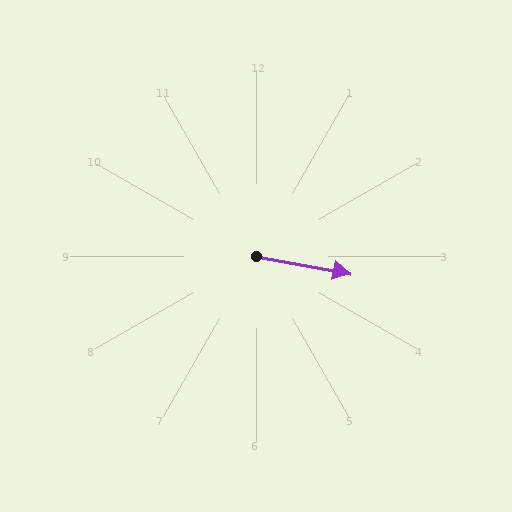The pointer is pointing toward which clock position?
Roughly 3 o'clock.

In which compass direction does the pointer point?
East.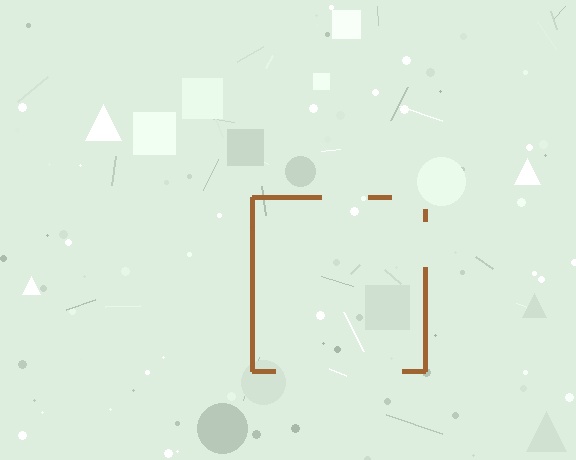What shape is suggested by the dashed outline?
The dashed outline suggests a square.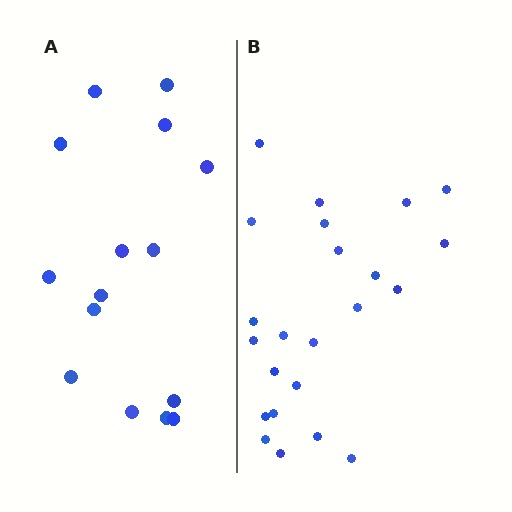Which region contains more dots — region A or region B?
Region B (the right region) has more dots.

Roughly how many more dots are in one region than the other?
Region B has roughly 8 or so more dots than region A.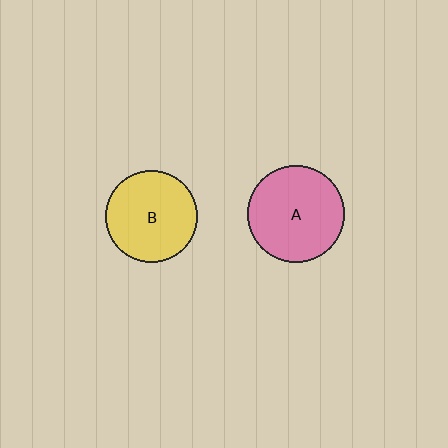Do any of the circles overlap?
No, none of the circles overlap.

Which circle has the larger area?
Circle A (pink).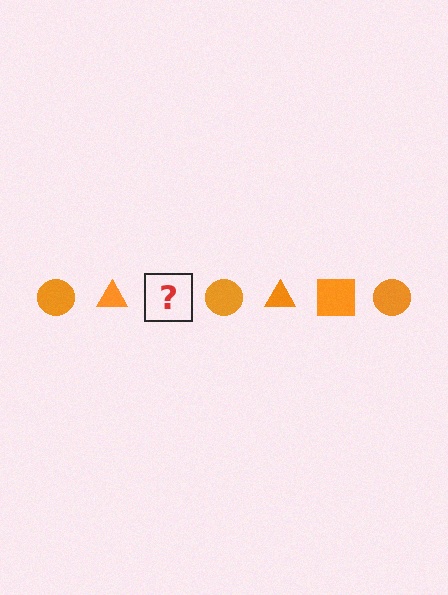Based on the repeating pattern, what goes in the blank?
The blank should be an orange square.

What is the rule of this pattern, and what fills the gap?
The rule is that the pattern cycles through circle, triangle, square shapes in orange. The gap should be filled with an orange square.